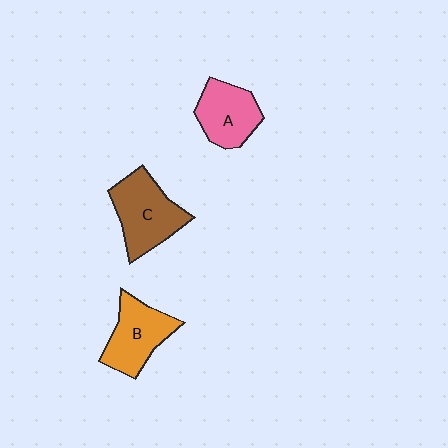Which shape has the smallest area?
Shape A (pink).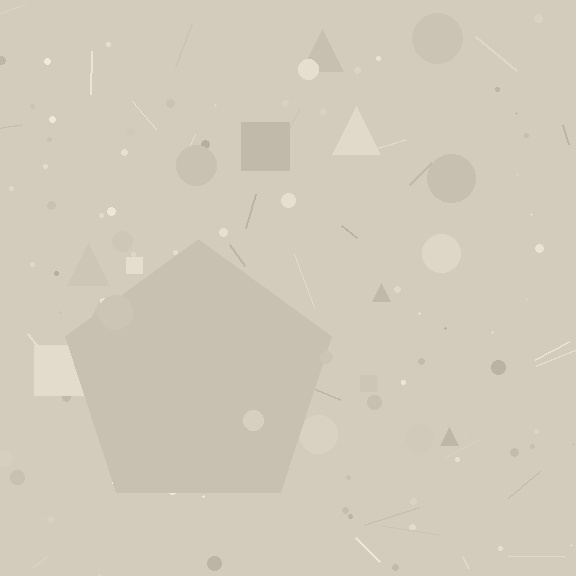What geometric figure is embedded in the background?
A pentagon is embedded in the background.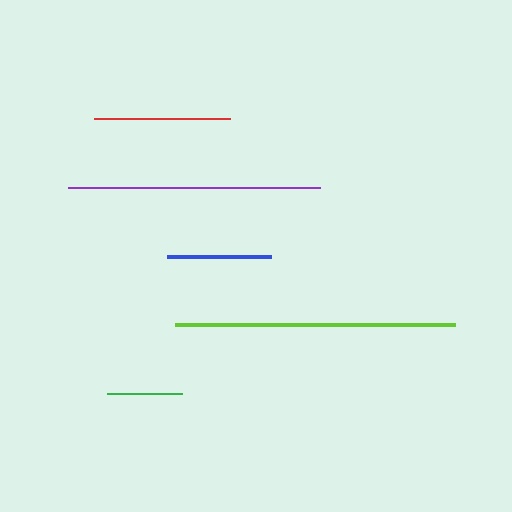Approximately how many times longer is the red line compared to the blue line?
The red line is approximately 1.3 times the length of the blue line.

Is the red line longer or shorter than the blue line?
The red line is longer than the blue line.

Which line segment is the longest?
The lime line is the longest at approximately 280 pixels.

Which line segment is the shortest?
The green line is the shortest at approximately 74 pixels.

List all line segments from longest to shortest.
From longest to shortest: lime, purple, red, blue, green.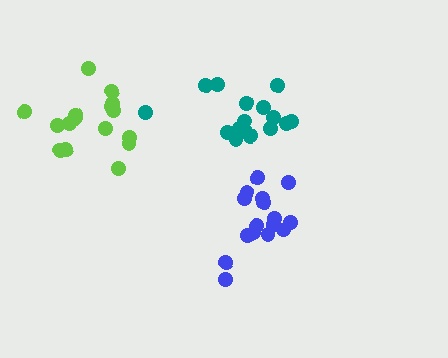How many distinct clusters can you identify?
There are 3 distinct clusters.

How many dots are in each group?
Group 1: 17 dots, Group 2: 16 dots, Group 3: 16 dots (49 total).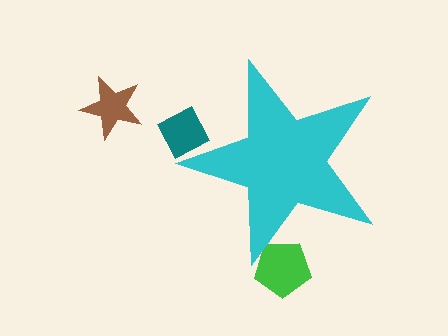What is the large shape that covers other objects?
A cyan star.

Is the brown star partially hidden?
No, the brown star is fully visible.